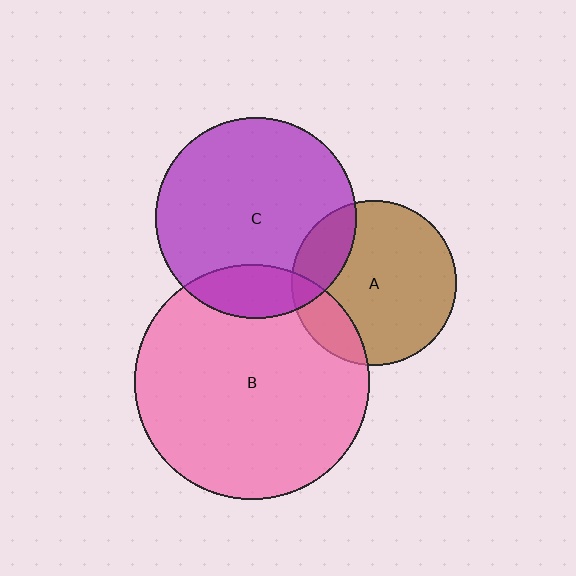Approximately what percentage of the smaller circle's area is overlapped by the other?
Approximately 20%.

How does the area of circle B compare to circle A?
Approximately 2.0 times.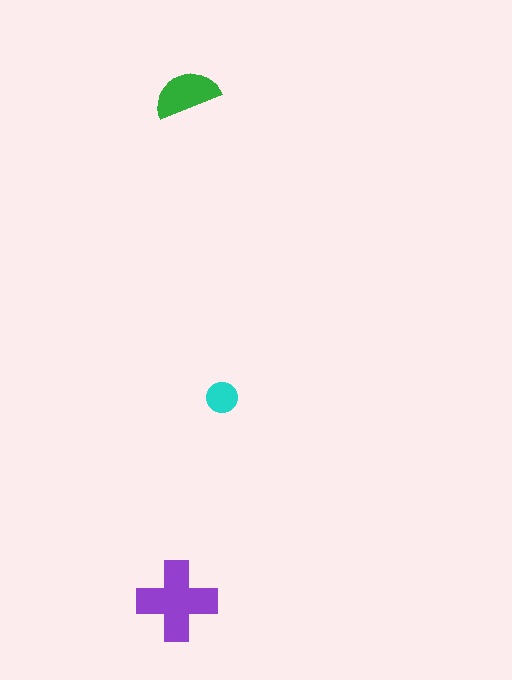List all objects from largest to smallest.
The purple cross, the green semicircle, the cyan circle.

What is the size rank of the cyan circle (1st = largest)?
3rd.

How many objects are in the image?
There are 3 objects in the image.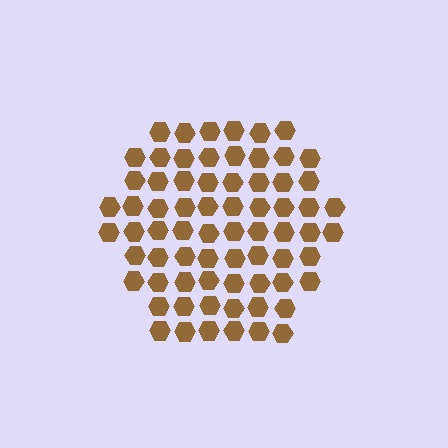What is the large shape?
The large shape is a hexagon.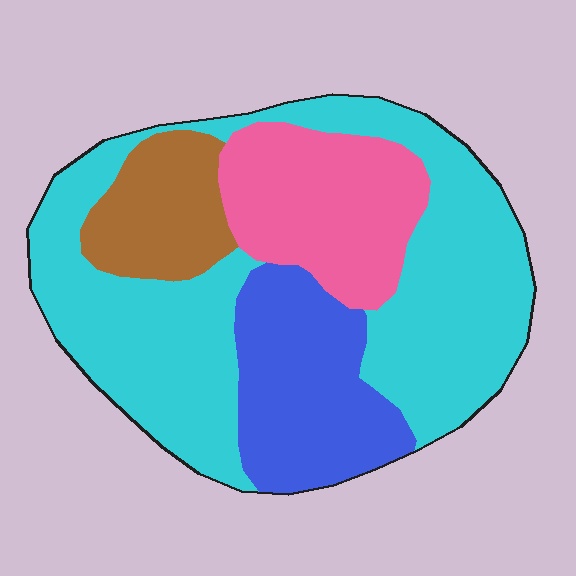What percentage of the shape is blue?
Blue takes up less than a quarter of the shape.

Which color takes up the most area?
Cyan, at roughly 50%.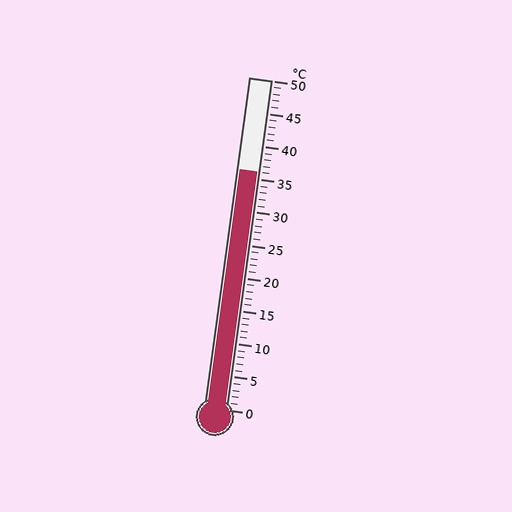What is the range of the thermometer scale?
The thermometer scale ranges from 0°C to 50°C.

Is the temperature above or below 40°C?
The temperature is below 40°C.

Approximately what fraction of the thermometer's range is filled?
The thermometer is filled to approximately 70% of its range.